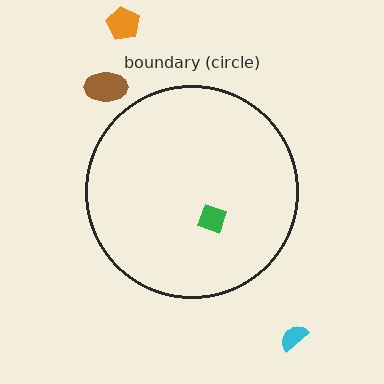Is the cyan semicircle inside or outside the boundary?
Outside.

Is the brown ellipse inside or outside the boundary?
Outside.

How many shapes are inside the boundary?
1 inside, 3 outside.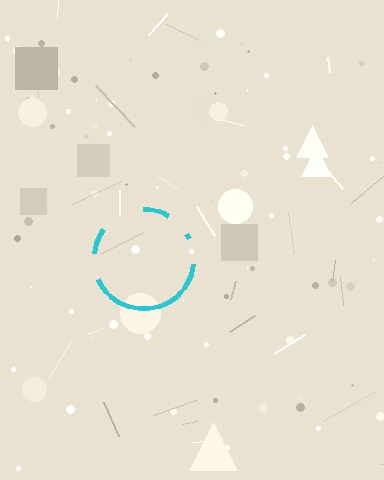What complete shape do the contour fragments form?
The contour fragments form a circle.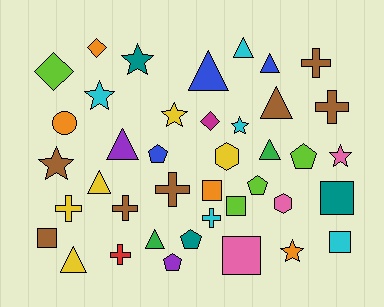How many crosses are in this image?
There are 7 crosses.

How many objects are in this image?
There are 40 objects.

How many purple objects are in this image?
There are 2 purple objects.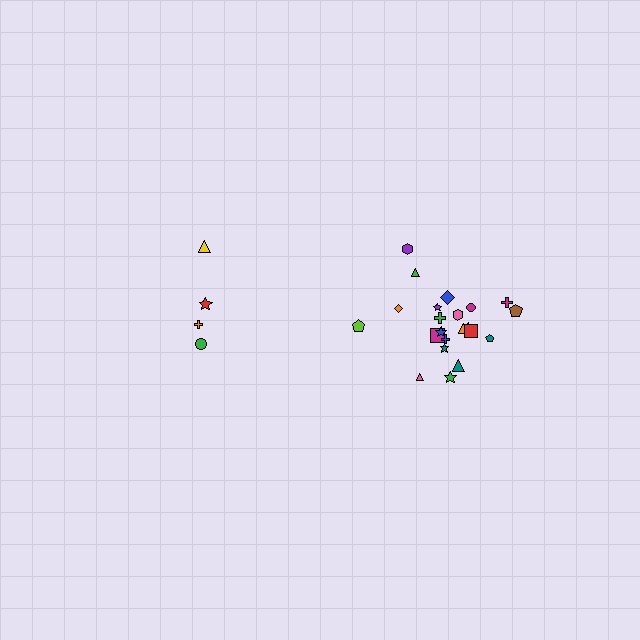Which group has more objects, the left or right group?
The right group.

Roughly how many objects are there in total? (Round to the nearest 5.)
Roughly 25 objects in total.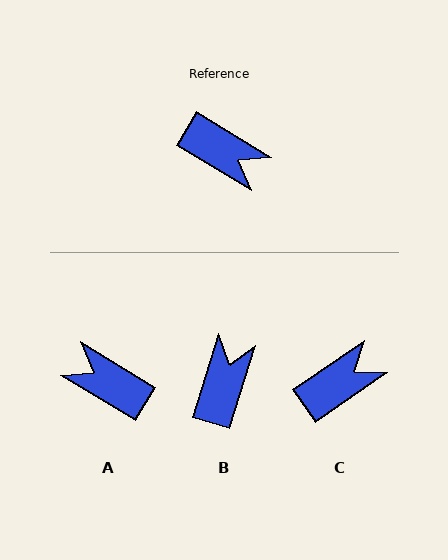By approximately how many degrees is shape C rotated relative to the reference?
Approximately 66 degrees counter-clockwise.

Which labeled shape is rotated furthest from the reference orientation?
A, about 180 degrees away.